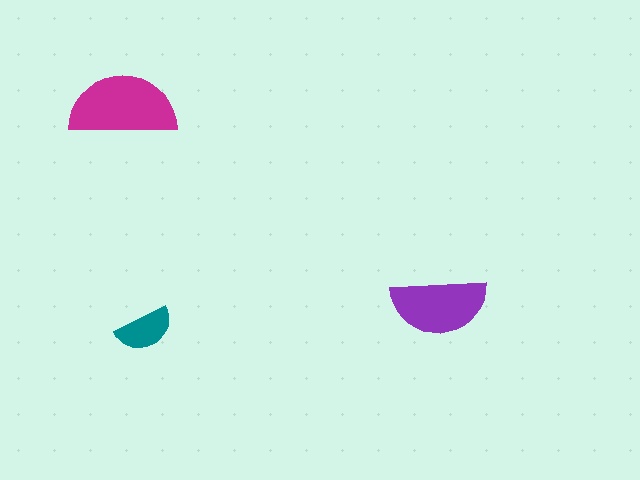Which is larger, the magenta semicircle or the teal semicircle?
The magenta one.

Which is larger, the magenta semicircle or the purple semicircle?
The magenta one.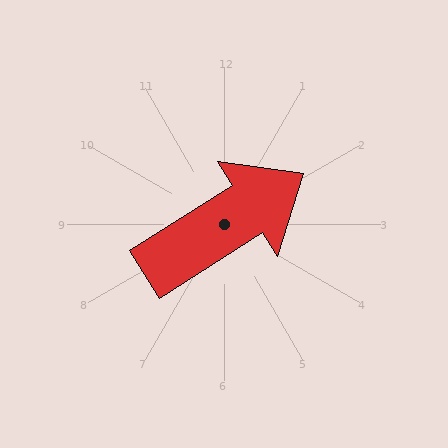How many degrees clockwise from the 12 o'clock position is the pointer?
Approximately 58 degrees.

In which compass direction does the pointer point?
Northeast.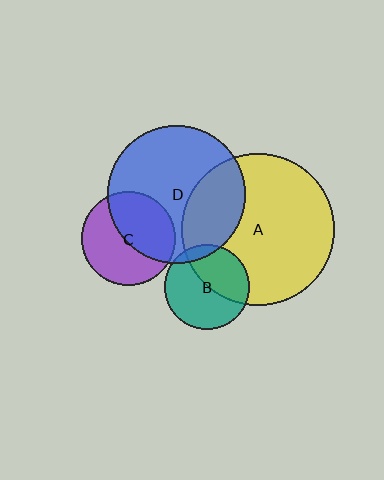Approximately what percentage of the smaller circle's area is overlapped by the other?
Approximately 45%.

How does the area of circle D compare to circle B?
Approximately 2.6 times.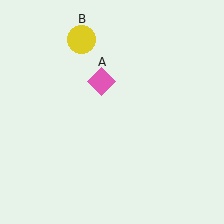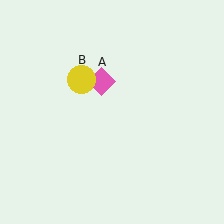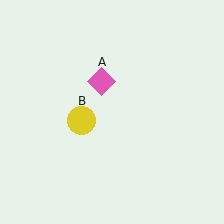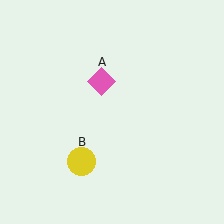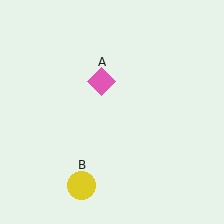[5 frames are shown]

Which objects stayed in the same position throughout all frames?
Pink diamond (object A) remained stationary.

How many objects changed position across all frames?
1 object changed position: yellow circle (object B).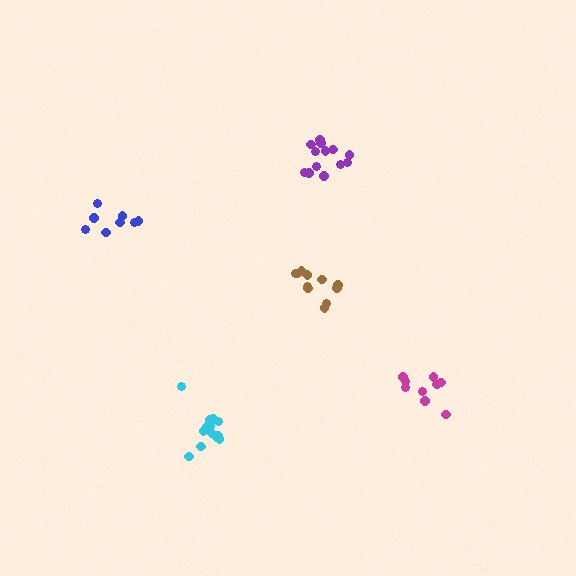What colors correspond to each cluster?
The clusters are colored: brown, cyan, magenta, blue, purple.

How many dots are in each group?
Group 1: 11 dots, Group 2: 13 dots, Group 3: 9 dots, Group 4: 8 dots, Group 5: 13 dots (54 total).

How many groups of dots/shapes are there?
There are 5 groups.